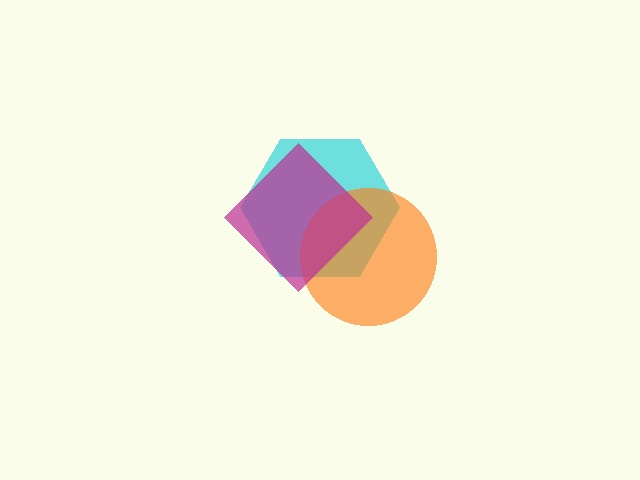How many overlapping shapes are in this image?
There are 3 overlapping shapes in the image.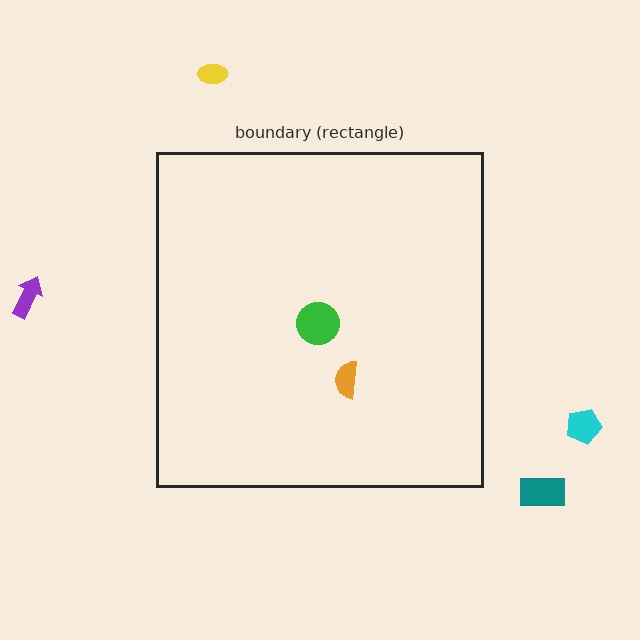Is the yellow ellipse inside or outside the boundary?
Outside.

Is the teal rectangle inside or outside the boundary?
Outside.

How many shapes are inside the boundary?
2 inside, 4 outside.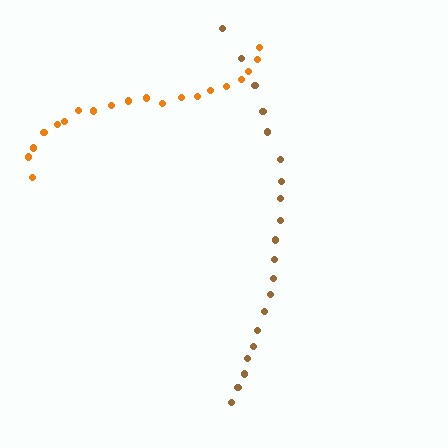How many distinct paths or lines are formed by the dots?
There are 2 distinct paths.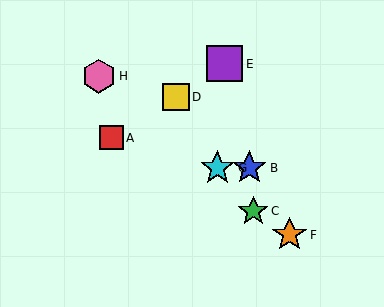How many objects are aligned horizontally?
2 objects (B, G) are aligned horizontally.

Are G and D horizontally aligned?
No, G is at y≈168 and D is at y≈97.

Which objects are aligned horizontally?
Objects B, G are aligned horizontally.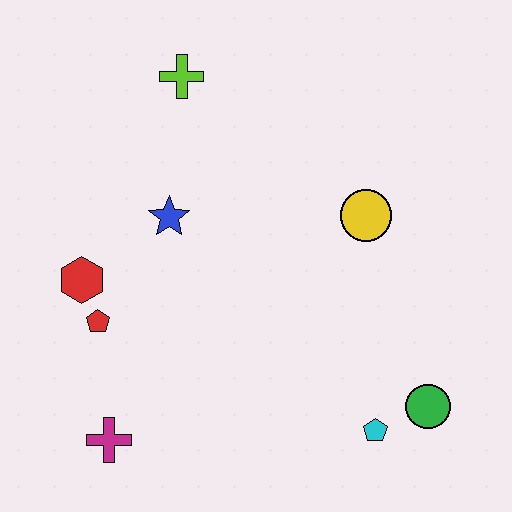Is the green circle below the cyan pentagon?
No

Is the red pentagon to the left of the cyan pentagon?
Yes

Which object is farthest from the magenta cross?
The lime cross is farthest from the magenta cross.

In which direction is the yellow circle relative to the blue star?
The yellow circle is to the right of the blue star.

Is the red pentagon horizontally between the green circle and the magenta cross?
No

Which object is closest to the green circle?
The cyan pentagon is closest to the green circle.